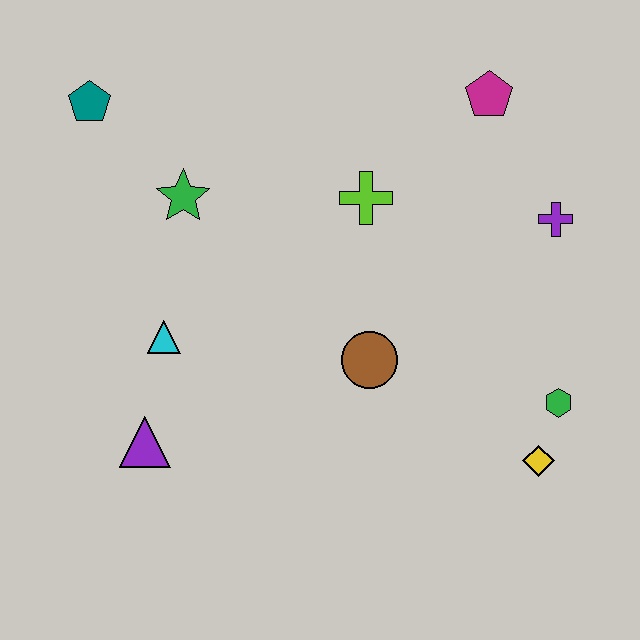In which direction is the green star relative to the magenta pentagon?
The green star is to the left of the magenta pentagon.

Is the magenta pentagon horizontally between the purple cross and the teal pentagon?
Yes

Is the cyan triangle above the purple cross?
No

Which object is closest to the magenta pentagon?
The purple cross is closest to the magenta pentagon.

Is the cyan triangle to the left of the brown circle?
Yes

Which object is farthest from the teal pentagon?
The yellow diamond is farthest from the teal pentagon.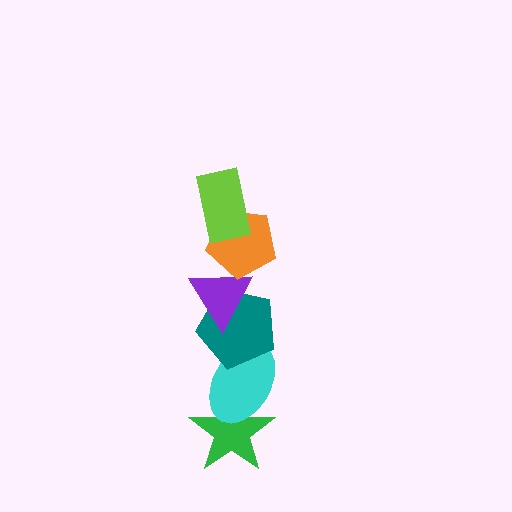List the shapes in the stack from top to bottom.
From top to bottom: the lime rectangle, the orange pentagon, the purple triangle, the teal pentagon, the cyan ellipse, the green star.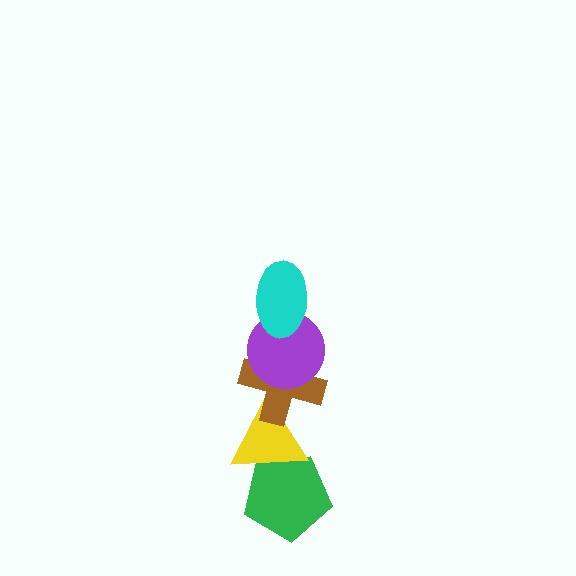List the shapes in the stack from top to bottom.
From top to bottom: the cyan ellipse, the purple circle, the brown cross, the yellow triangle, the green pentagon.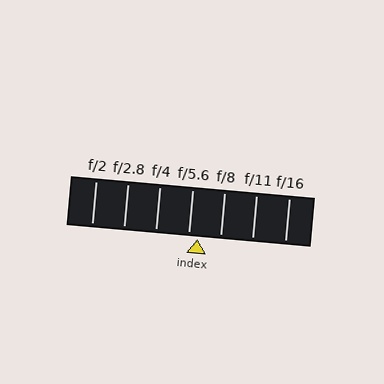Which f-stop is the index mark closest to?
The index mark is closest to f/5.6.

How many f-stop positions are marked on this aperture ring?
There are 7 f-stop positions marked.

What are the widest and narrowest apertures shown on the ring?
The widest aperture shown is f/2 and the narrowest is f/16.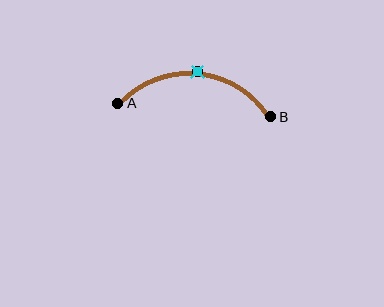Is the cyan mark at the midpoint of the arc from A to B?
Yes. The cyan mark lies on the arc at equal arc-length from both A and B — it is the arc midpoint.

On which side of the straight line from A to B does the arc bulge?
The arc bulges above the straight line connecting A and B.